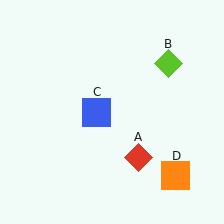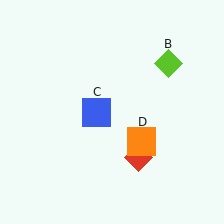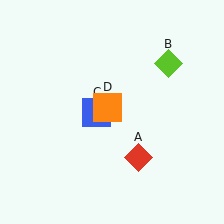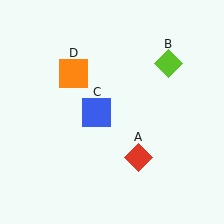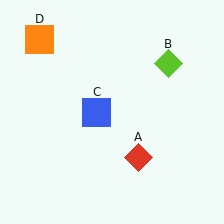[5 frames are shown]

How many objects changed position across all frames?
1 object changed position: orange square (object D).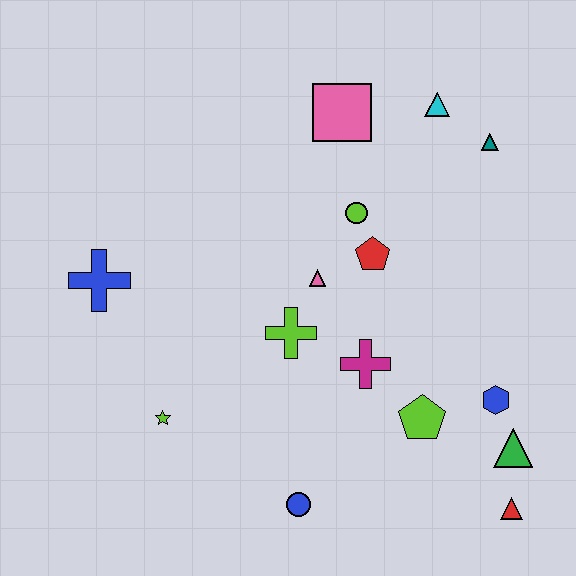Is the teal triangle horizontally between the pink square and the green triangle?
Yes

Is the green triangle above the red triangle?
Yes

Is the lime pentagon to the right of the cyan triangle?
No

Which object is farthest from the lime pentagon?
The blue cross is farthest from the lime pentagon.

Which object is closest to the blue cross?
The lime star is closest to the blue cross.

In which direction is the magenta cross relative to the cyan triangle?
The magenta cross is below the cyan triangle.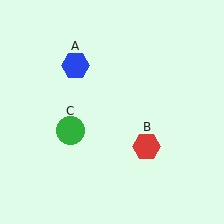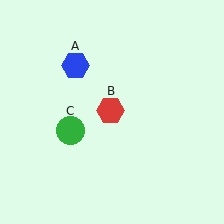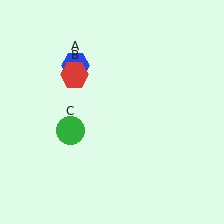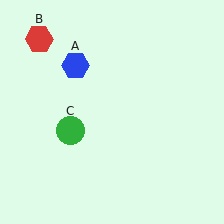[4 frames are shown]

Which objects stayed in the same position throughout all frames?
Blue hexagon (object A) and green circle (object C) remained stationary.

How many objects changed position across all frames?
1 object changed position: red hexagon (object B).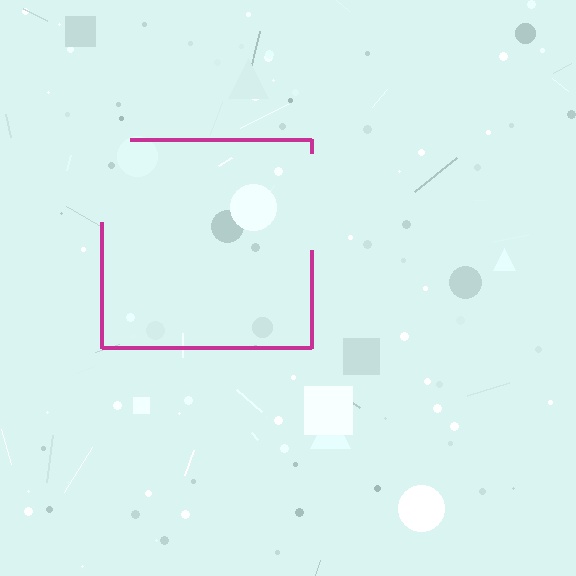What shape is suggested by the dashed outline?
The dashed outline suggests a square.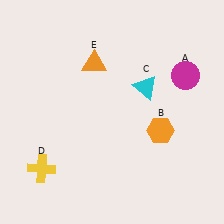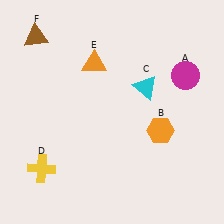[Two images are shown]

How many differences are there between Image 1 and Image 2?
There is 1 difference between the two images.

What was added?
A brown triangle (F) was added in Image 2.